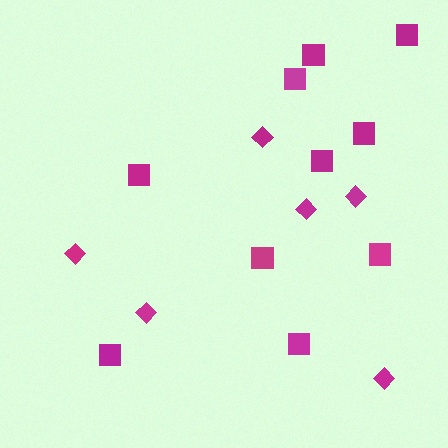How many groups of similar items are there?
There are 2 groups: one group of diamonds (6) and one group of squares (10).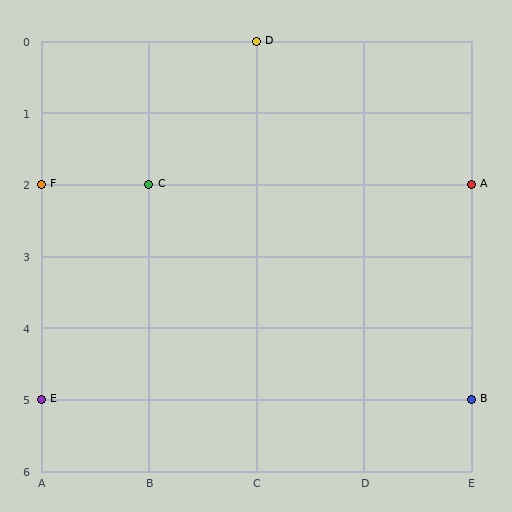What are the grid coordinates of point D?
Point D is at grid coordinates (C, 0).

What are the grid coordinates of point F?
Point F is at grid coordinates (A, 2).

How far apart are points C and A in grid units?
Points C and A are 3 columns apart.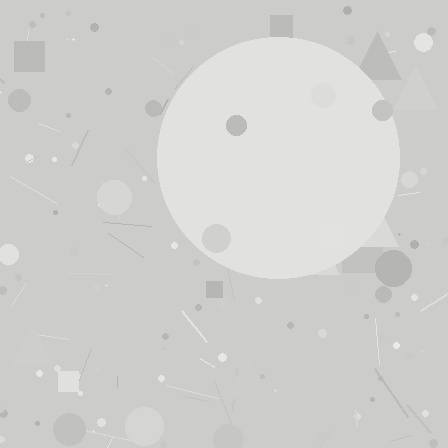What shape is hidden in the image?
A circle is hidden in the image.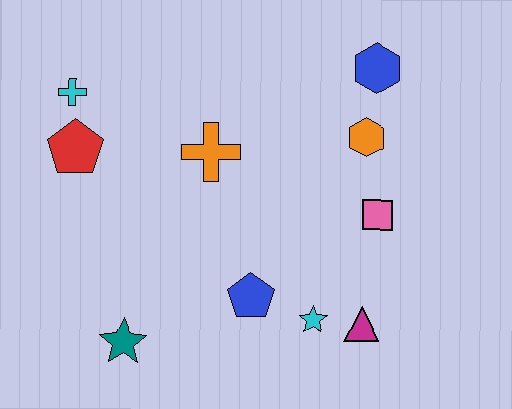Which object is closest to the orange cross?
The red pentagon is closest to the orange cross.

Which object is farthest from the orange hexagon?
The teal star is farthest from the orange hexagon.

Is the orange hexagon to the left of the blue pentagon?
No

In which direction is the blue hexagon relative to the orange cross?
The blue hexagon is to the right of the orange cross.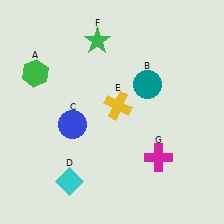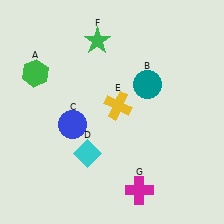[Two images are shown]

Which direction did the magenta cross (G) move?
The magenta cross (G) moved down.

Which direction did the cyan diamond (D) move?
The cyan diamond (D) moved up.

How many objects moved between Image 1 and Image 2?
2 objects moved between the two images.